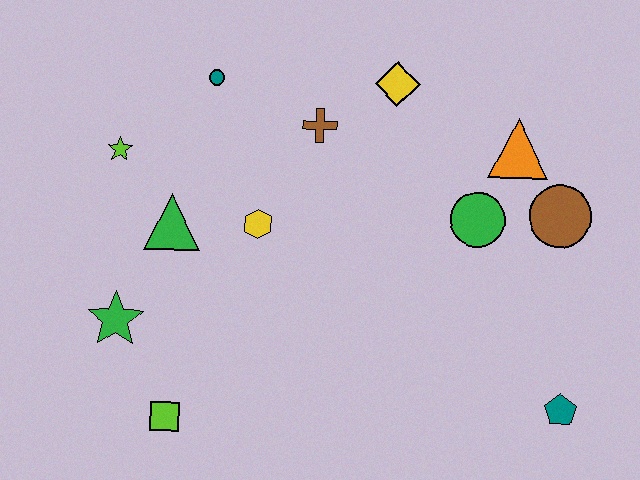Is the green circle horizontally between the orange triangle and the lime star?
Yes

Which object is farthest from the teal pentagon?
The lime star is farthest from the teal pentagon.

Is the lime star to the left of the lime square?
Yes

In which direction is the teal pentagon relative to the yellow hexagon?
The teal pentagon is to the right of the yellow hexagon.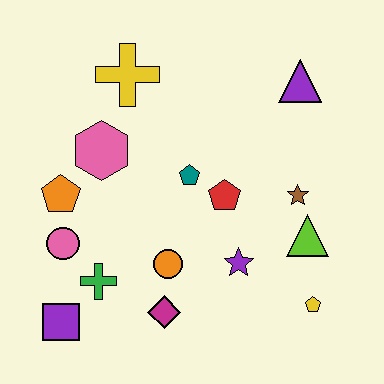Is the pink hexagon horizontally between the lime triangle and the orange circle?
No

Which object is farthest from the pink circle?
The purple triangle is farthest from the pink circle.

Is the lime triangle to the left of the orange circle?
No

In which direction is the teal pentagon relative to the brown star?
The teal pentagon is to the left of the brown star.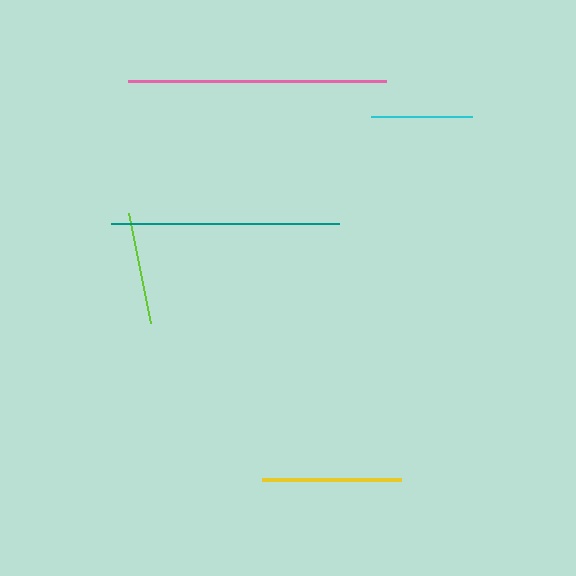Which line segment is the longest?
The pink line is the longest at approximately 258 pixels.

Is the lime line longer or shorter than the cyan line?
The lime line is longer than the cyan line.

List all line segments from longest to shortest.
From longest to shortest: pink, teal, yellow, lime, cyan.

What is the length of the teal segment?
The teal segment is approximately 228 pixels long.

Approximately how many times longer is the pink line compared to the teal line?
The pink line is approximately 1.1 times the length of the teal line.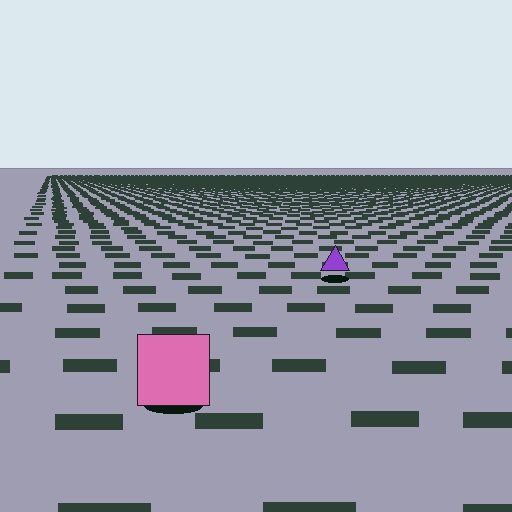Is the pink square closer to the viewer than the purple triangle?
Yes. The pink square is closer — you can tell from the texture gradient: the ground texture is coarser near it.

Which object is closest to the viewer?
The pink square is closest. The texture marks near it are larger and more spread out.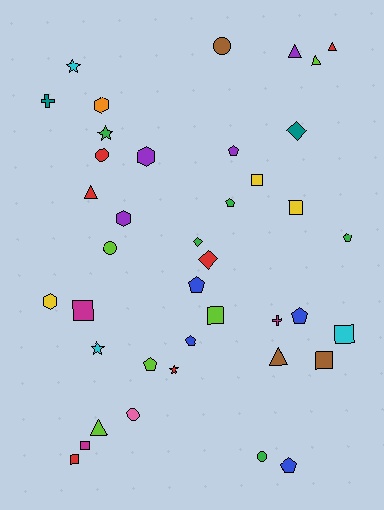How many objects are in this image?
There are 40 objects.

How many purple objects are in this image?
There are 4 purple objects.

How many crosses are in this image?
There are 2 crosses.